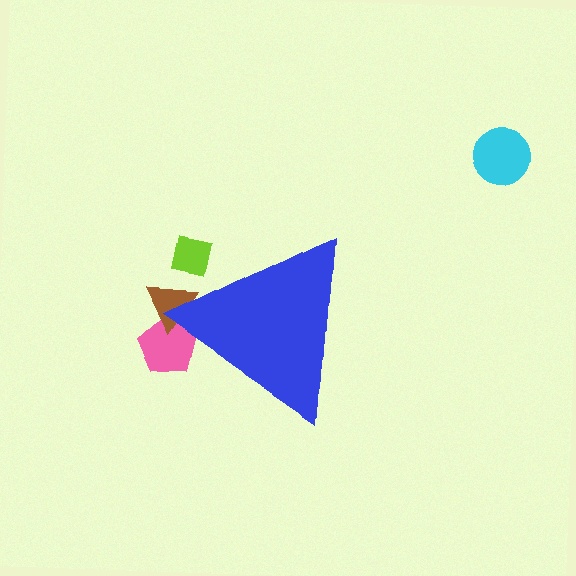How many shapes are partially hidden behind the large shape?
3 shapes are partially hidden.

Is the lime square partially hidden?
Yes, the lime square is partially hidden behind the blue triangle.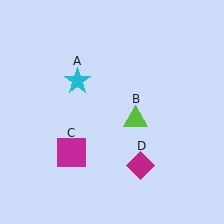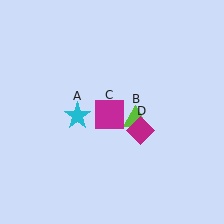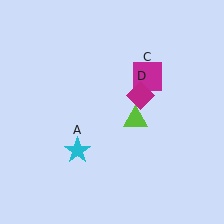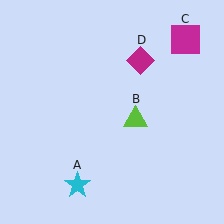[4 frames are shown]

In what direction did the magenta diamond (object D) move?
The magenta diamond (object D) moved up.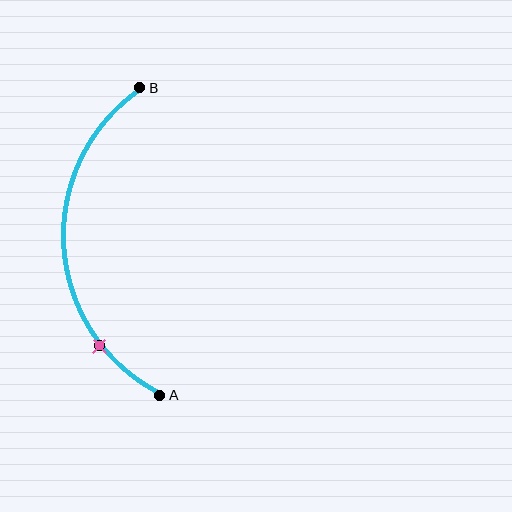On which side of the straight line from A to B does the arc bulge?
The arc bulges to the left of the straight line connecting A and B.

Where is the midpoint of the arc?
The arc midpoint is the point on the curve farthest from the straight line joining A and B. It sits to the left of that line.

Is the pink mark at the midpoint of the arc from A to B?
No. The pink mark lies on the arc but is closer to endpoint A. The arc midpoint would be at the point on the curve equidistant along the arc from both A and B.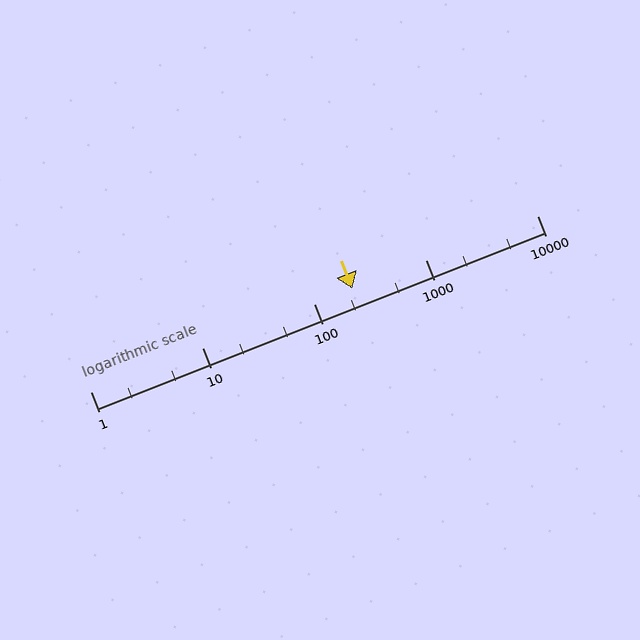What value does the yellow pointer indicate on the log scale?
The pointer indicates approximately 220.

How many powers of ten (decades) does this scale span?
The scale spans 4 decades, from 1 to 10000.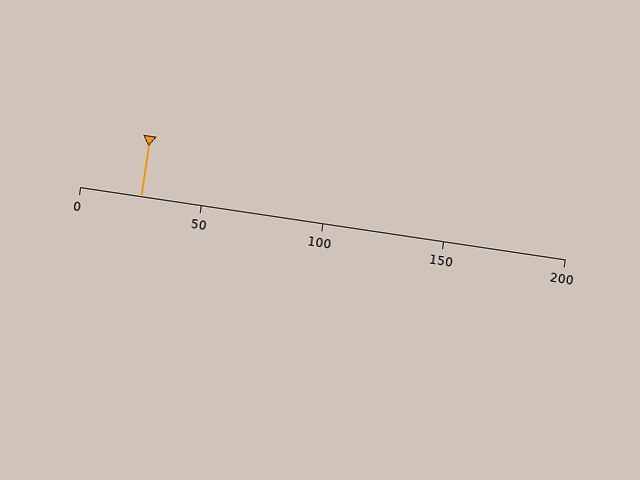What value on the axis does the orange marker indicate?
The marker indicates approximately 25.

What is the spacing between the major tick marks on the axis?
The major ticks are spaced 50 apart.